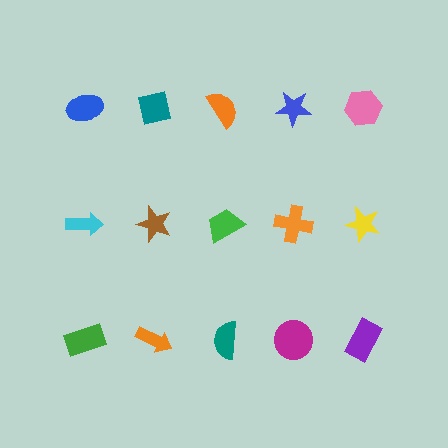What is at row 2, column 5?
A yellow star.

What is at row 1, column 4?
A blue star.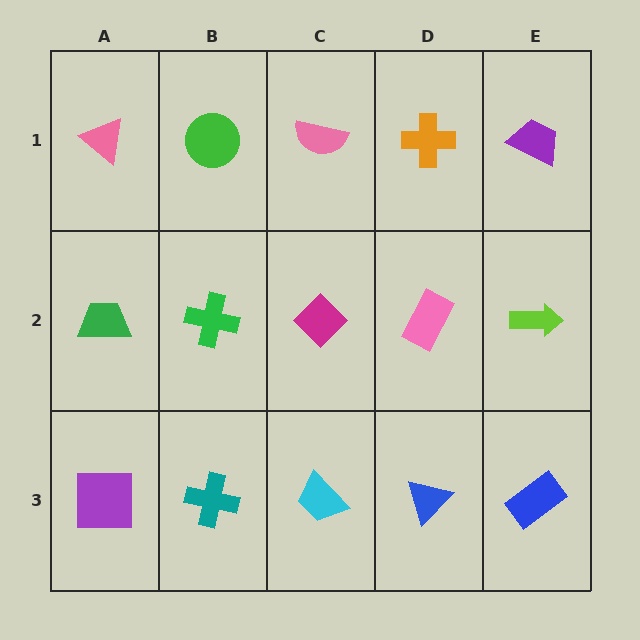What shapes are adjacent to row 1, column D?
A pink rectangle (row 2, column D), a pink semicircle (row 1, column C), a purple trapezoid (row 1, column E).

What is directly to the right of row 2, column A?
A green cross.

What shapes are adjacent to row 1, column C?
A magenta diamond (row 2, column C), a green circle (row 1, column B), an orange cross (row 1, column D).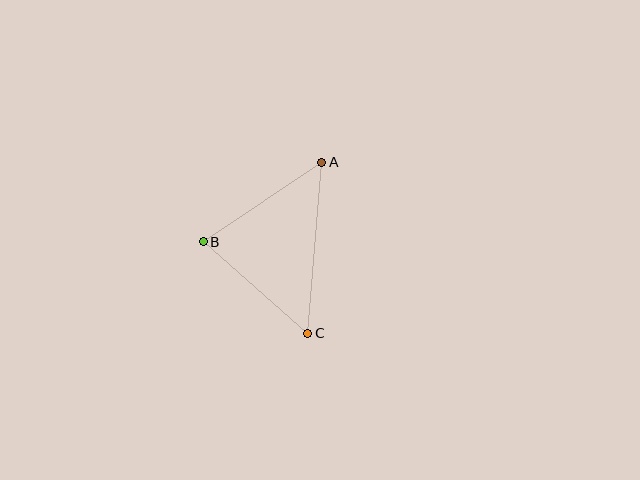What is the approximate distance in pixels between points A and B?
The distance between A and B is approximately 143 pixels.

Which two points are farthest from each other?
Points A and C are farthest from each other.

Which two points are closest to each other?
Points B and C are closest to each other.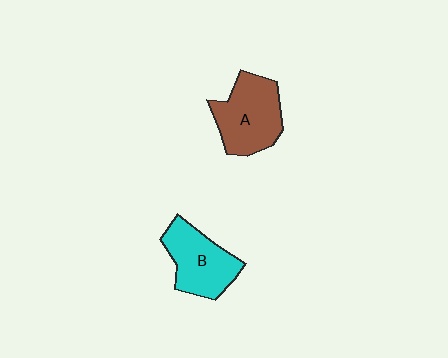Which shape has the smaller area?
Shape B (cyan).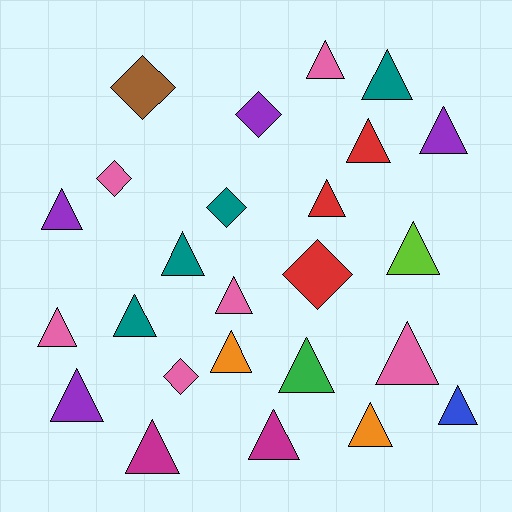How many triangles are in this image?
There are 19 triangles.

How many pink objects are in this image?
There are 6 pink objects.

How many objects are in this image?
There are 25 objects.